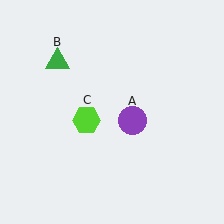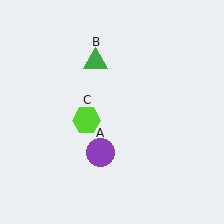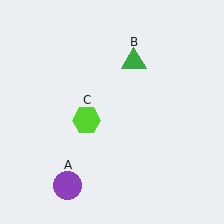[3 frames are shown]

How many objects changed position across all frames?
2 objects changed position: purple circle (object A), green triangle (object B).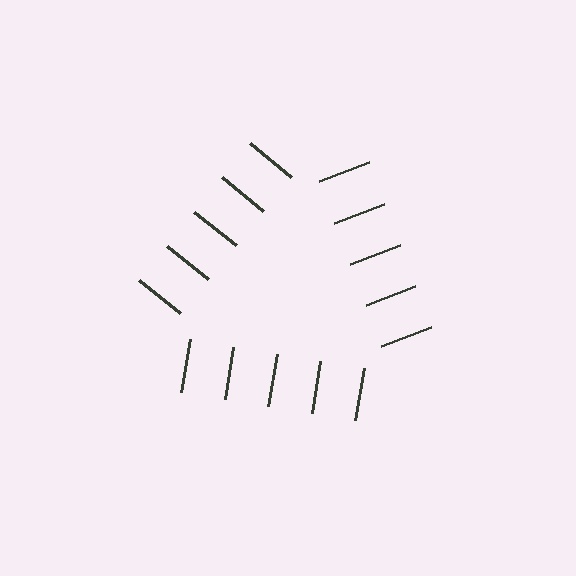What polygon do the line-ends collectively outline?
An illusory triangle — the line segments terminate on its edges but no continuous stroke is drawn.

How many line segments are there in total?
15 — 5 along each of the 3 edges.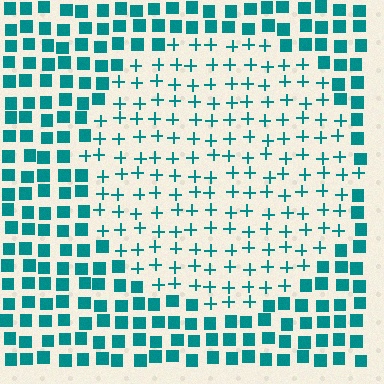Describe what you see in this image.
The image is filled with small teal elements arranged in a uniform grid. A circle-shaped region contains plus signs, while the surrounding area contains squares. The boundary is defined purely by the change in element shape.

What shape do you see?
I see a circle.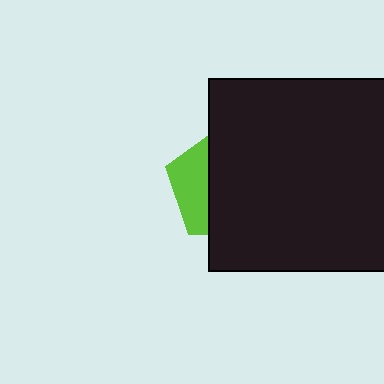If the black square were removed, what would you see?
You would see the complete lime pentagon.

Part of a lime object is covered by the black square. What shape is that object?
It is a pentagon.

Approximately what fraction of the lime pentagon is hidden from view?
Roughly 69% of the lime pentagon is hidden behind the black square.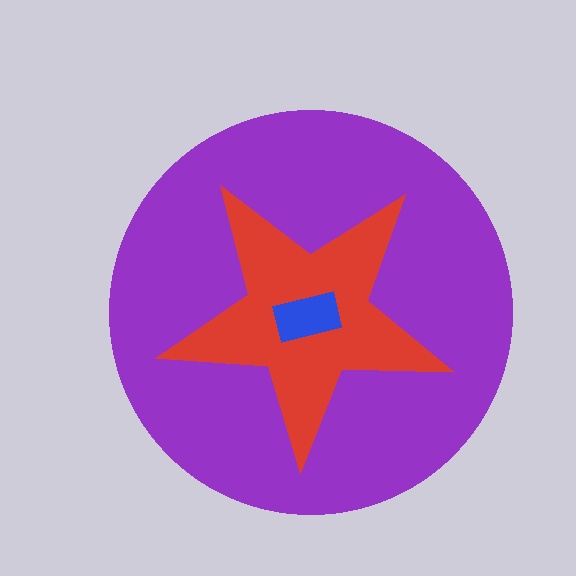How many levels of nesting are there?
3.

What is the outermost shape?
The purple circle.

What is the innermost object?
The blue rectangle.